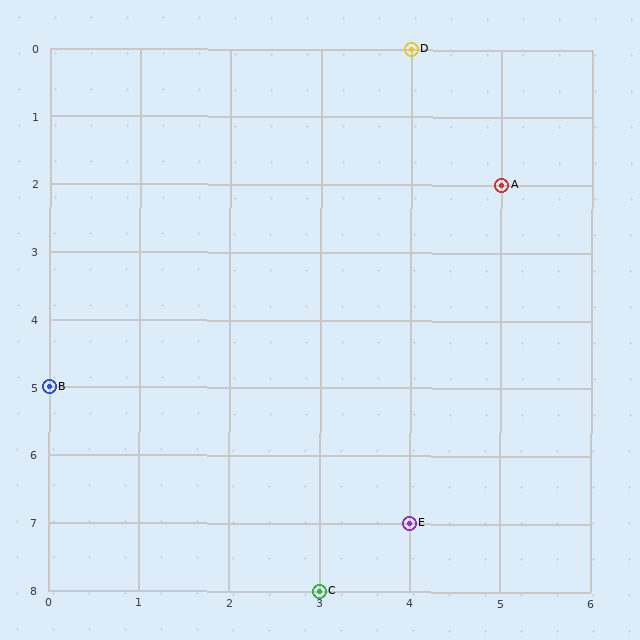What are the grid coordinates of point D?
Point D is at grid coordinates (4, 0).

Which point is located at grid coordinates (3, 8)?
Point C is at (3, 8).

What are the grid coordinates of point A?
Point A is at grid coordinates (5, 2).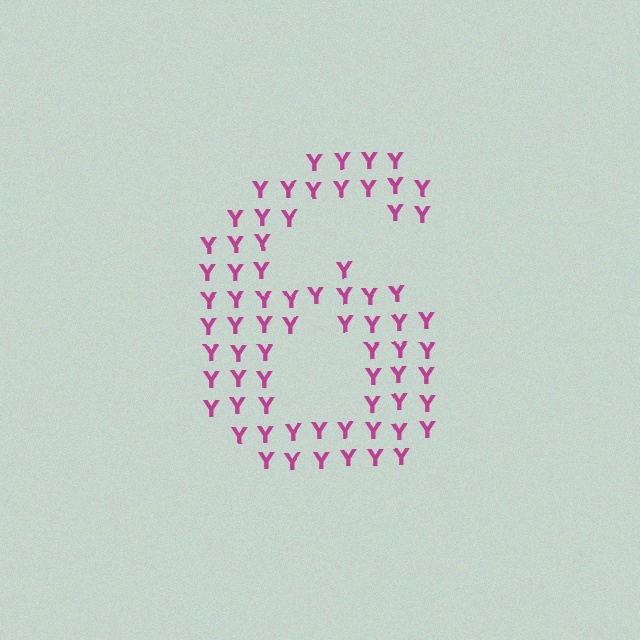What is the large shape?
The large shape is the digit 6.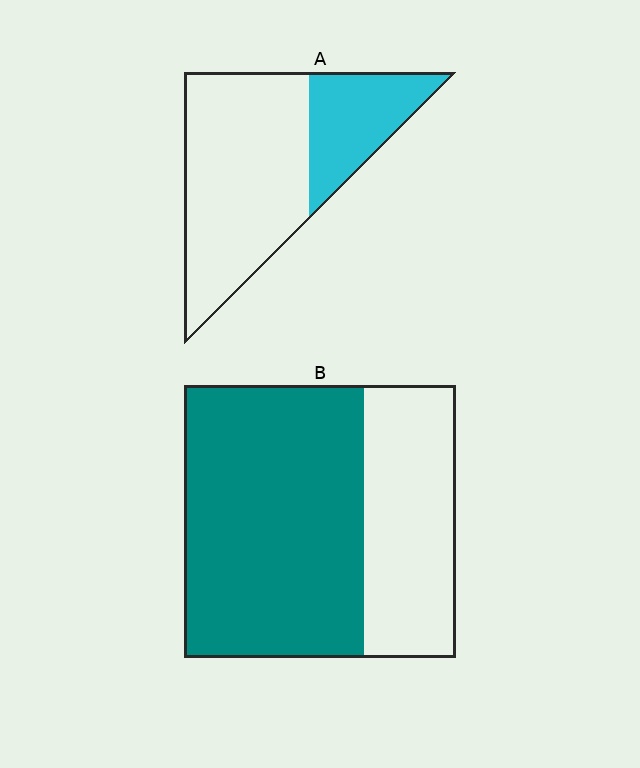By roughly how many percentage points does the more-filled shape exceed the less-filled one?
By roughly 35 percentage points (B over A).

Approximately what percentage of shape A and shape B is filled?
A is approximately 30% and B is approximately 65%.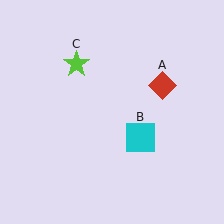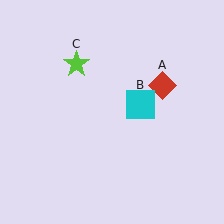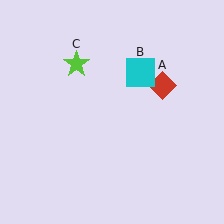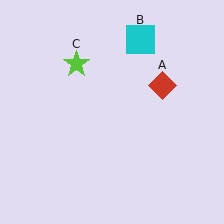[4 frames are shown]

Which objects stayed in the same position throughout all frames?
Red diamond (object A) and lime star (object C) remained stationary.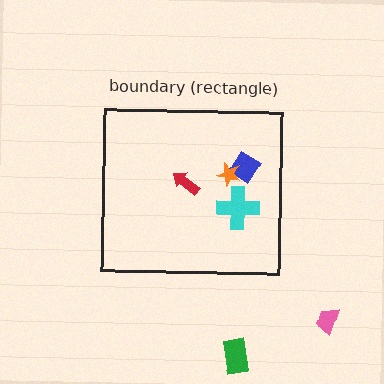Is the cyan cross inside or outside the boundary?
Inside.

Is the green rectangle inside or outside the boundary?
Outside.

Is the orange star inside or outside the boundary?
Inside.